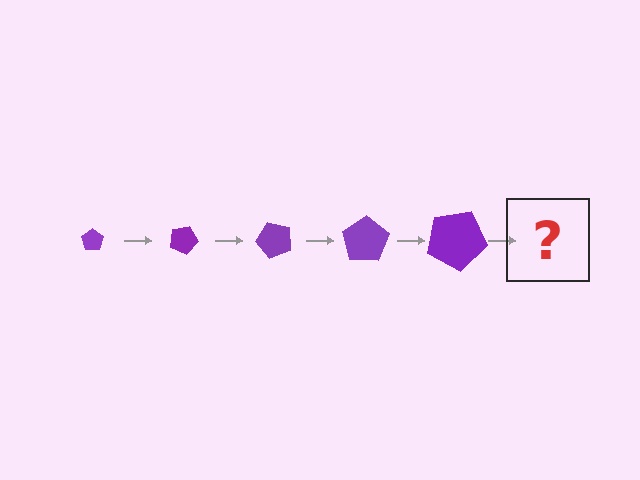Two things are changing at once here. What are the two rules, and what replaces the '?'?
The two rules are that the pentagon grows larger each step and it rotates 25 degrees each step. The '?' should be a pentagon, larger than the previous one and rotated 125 degrees from the start.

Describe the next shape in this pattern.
It should be a pentagon, larger than the previous one and rotated 125 degrees from the start.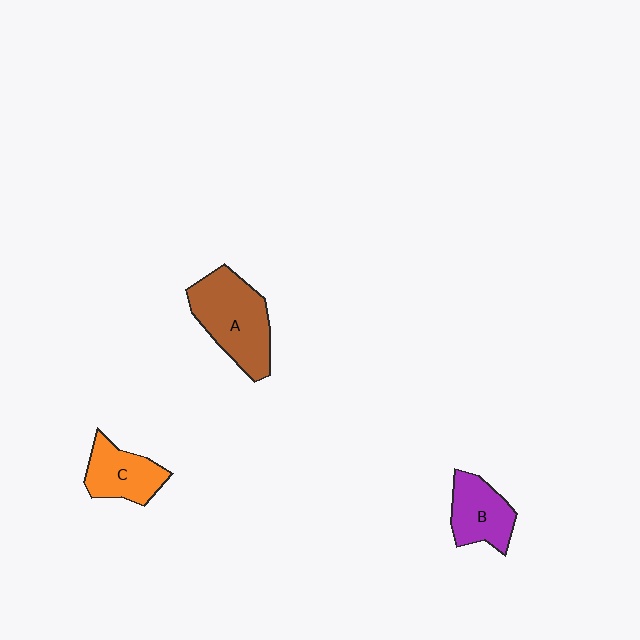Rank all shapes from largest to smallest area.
From largest to smallest: A (brown), B (purple), C (orange).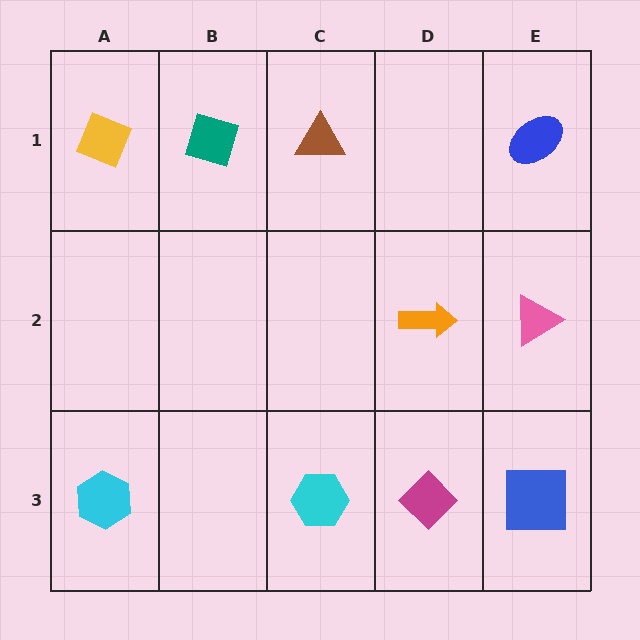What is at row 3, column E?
A blue square.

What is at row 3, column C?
A cyan hexagon.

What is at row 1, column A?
A yellow diamond.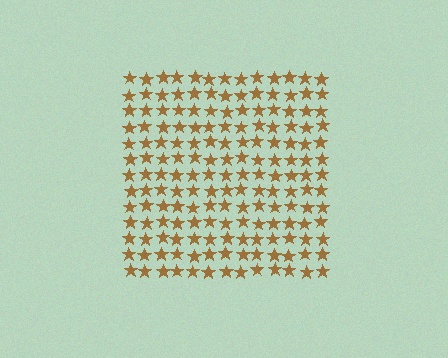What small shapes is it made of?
It is made of small stars.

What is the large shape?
The large shape is a square.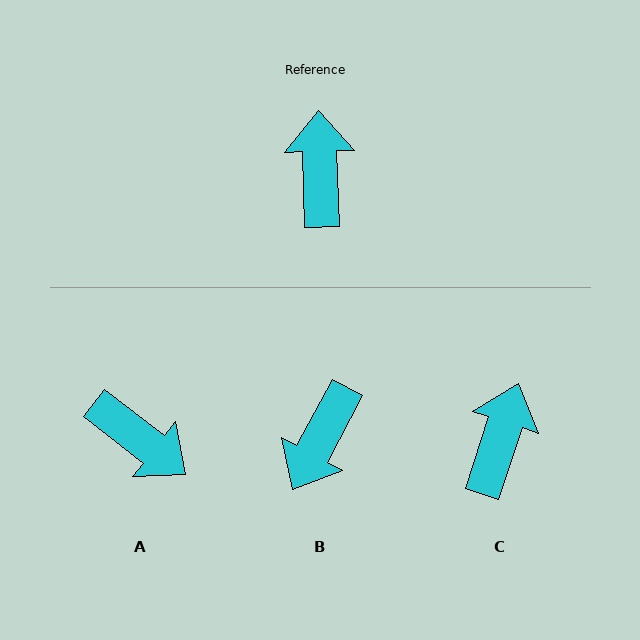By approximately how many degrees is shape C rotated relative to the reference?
Approximately 20 degrees clockwise.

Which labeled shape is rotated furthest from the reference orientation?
B, about 150 degrees away.